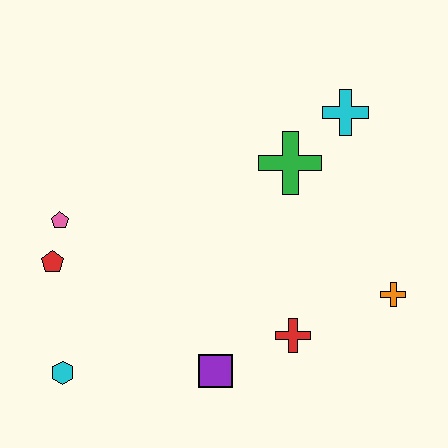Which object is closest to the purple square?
The red cross is closest to the purple square.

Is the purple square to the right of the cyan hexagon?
Yes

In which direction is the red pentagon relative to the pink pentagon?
The red pentagon is below the pink pentagon.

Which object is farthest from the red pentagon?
The orange cross is farthest from the red pentagon.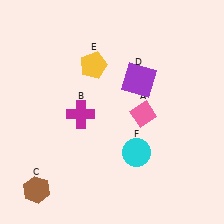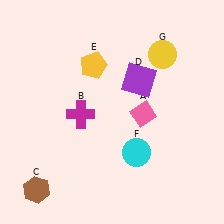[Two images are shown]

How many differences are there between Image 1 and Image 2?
There is 1 difference between the two images.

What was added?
A yellow circle (G) was added in Image 2.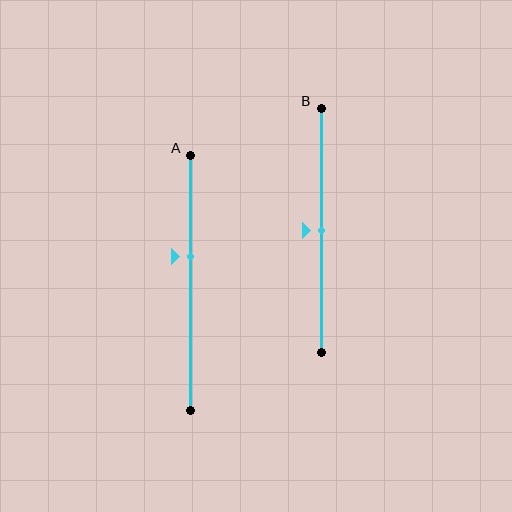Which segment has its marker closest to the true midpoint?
Segment B has its marker closest to the true midpoint.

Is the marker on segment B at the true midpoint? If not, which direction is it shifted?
Yes, the marker on segment B is at the true midpoint.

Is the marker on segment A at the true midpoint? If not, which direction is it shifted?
No, the marker on segment A is shifted upward by about 10% of the segment length.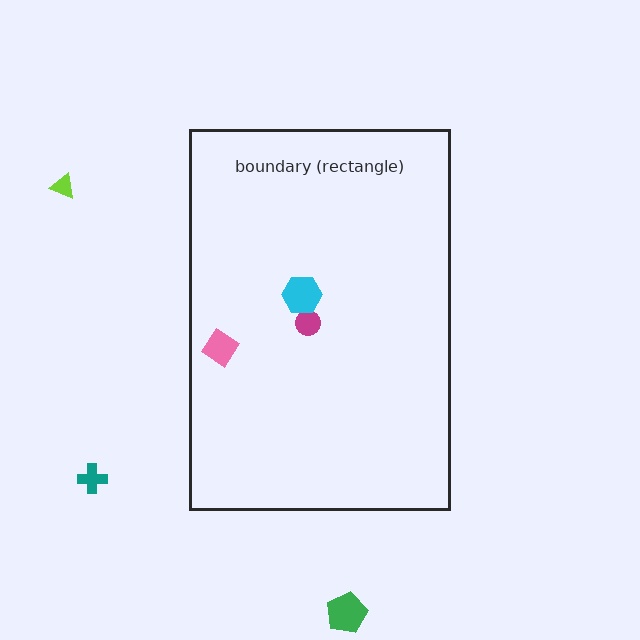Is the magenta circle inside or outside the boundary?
Inside.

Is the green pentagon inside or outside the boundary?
Outside.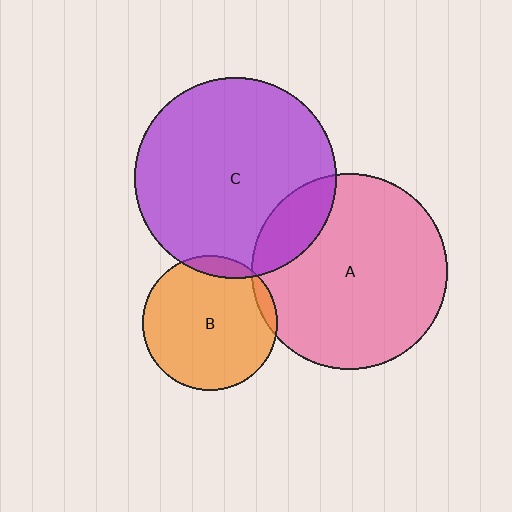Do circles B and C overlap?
Yes.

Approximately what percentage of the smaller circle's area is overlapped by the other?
Approximately 10%.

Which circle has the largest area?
Circle C (purple).